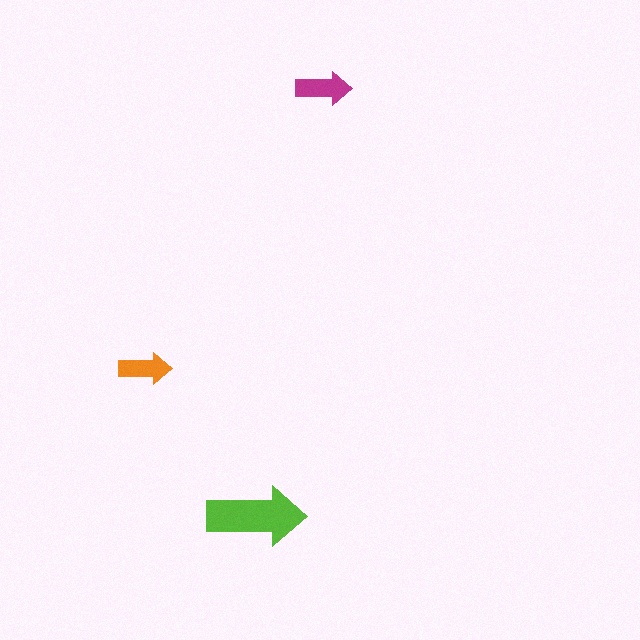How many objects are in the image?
There are 3 objects in the image.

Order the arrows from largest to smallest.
the lime one, the magenta one, the orange one.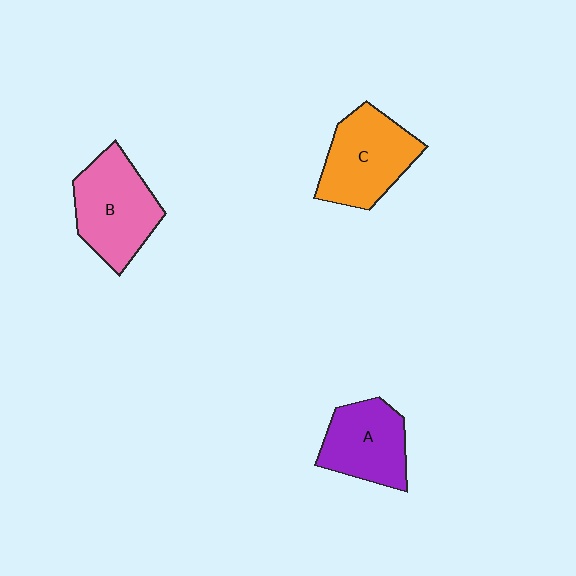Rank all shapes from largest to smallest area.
From largest to smallest: B (pink), C (orange), A (purple).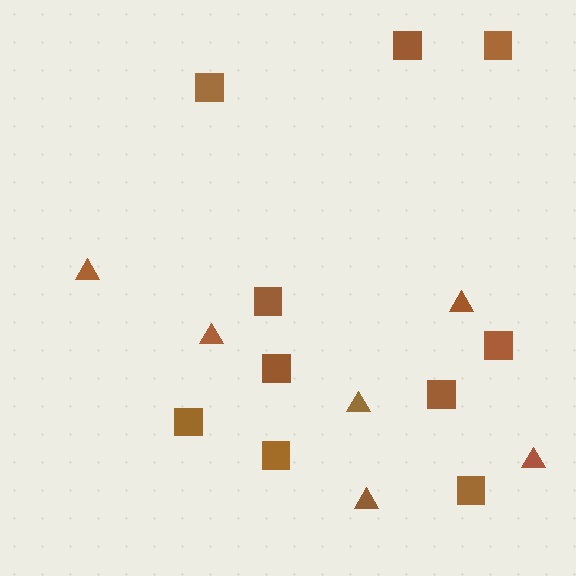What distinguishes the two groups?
There are 2 groups: one group of squares (10) and one group of triangles (6).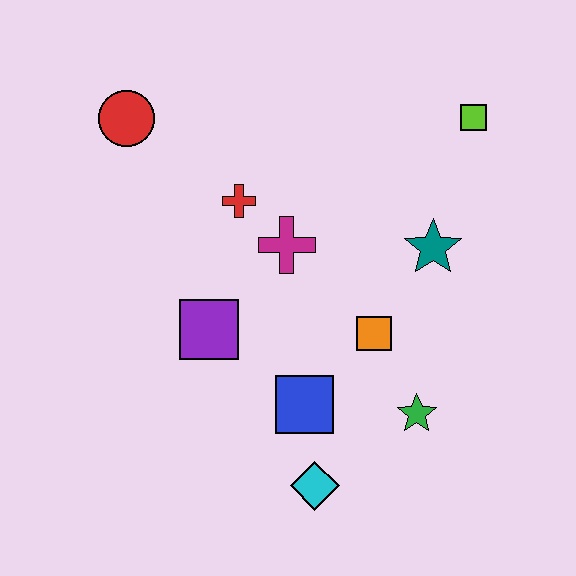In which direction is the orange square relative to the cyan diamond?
The orange square is above the cyan diamond.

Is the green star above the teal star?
No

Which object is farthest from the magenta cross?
The cyan diamond is farthest from the magenta cross.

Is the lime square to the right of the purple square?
Yes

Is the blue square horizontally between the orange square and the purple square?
Yes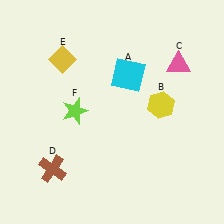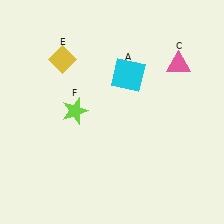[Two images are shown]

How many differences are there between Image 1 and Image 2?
There are 2 differences between the two images.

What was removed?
The yellow hexagon (B), the brown cross (D) were removed in Image 2.